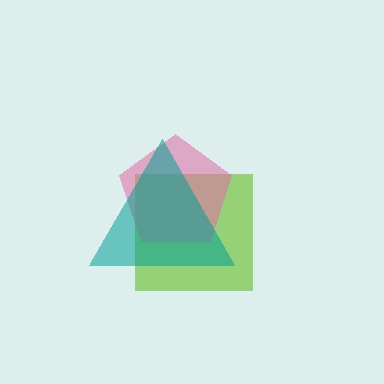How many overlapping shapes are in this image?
There are 3 overlapping shapes in the image.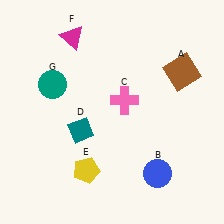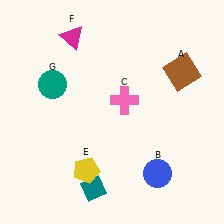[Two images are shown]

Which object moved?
The teal diamond (D) moved down.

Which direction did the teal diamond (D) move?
The teal diamond (D) moved down.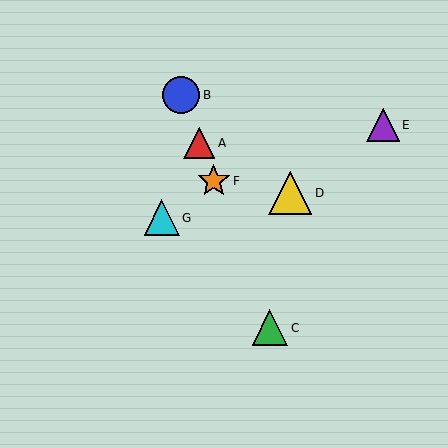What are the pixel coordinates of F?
Object F is at (214, 181).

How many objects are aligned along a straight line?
4 objects (A, B, C, F) are aligned along a straight line.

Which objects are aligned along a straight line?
Objects A, B, C, F are aligned along a straight line.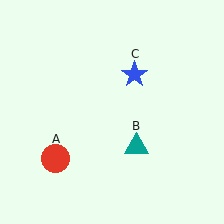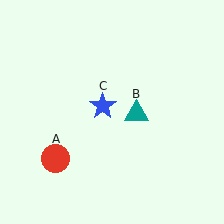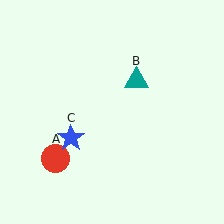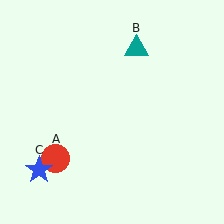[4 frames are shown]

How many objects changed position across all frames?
2 objects changed position: teal triangle (object B), blue star (object C).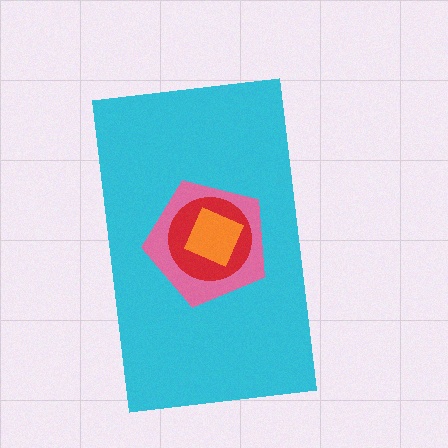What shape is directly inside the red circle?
The orange diamond.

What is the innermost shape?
The orange diamond.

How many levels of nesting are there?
4.